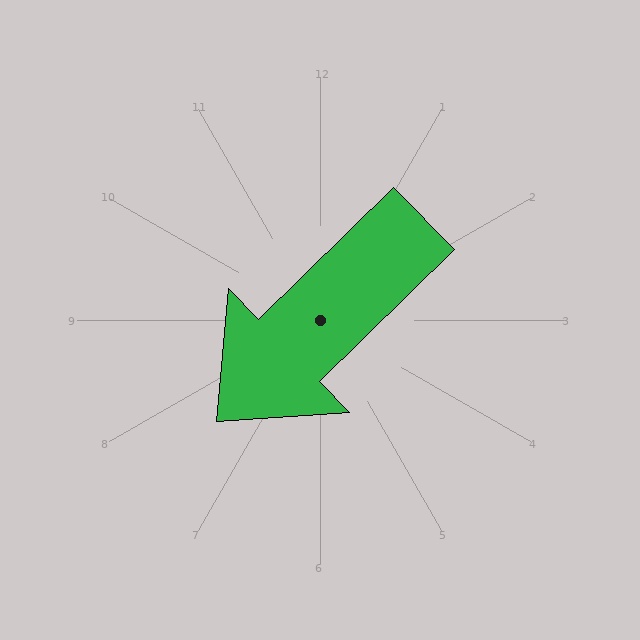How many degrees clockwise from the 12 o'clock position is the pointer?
Approximately 226 degrees.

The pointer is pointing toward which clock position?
Roughly 8 o'clock.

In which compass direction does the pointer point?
Southwest.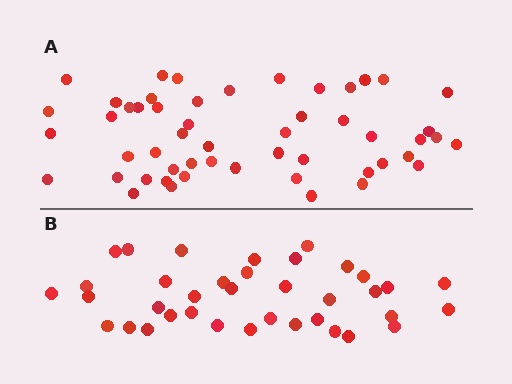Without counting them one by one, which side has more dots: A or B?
Region A (the top region) has more dots.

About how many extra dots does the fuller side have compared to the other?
Region A has approximately 15 more dots than region B.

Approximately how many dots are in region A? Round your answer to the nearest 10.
About 50 dots. (The exact count is 52, which rounds to 50.)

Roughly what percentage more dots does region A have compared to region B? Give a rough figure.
About 40% more.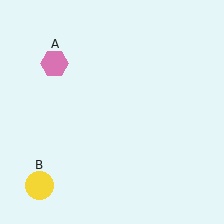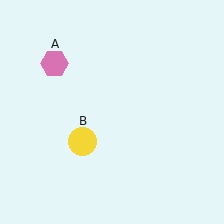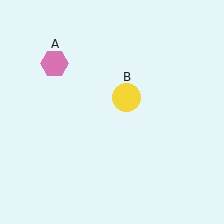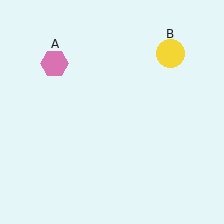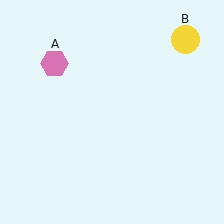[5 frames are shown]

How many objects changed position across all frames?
1 object changed position: yellow circle (object B).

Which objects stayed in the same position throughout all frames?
Pink hexagon (object A) remained stationary.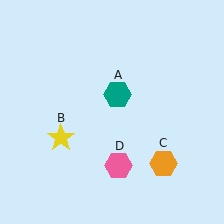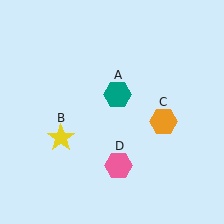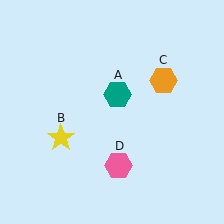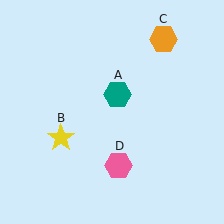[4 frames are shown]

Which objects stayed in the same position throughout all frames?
Teal hexagon (object A) and yellow star (object B) and pink hexagon (object D) remained stationary.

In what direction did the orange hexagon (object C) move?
The orange hexagon (object C) moved up.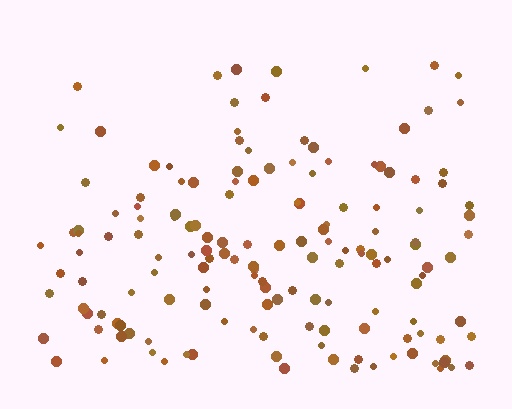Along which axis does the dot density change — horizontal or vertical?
Vertical.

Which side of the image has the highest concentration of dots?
The bottom.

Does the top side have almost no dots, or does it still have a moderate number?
Still a moderate number, just noticeably fewer than the bottom.